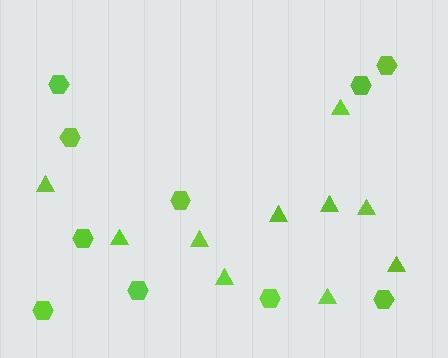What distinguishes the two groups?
There are 2 groups: one group of hexagons (10) and one group of triangles (10).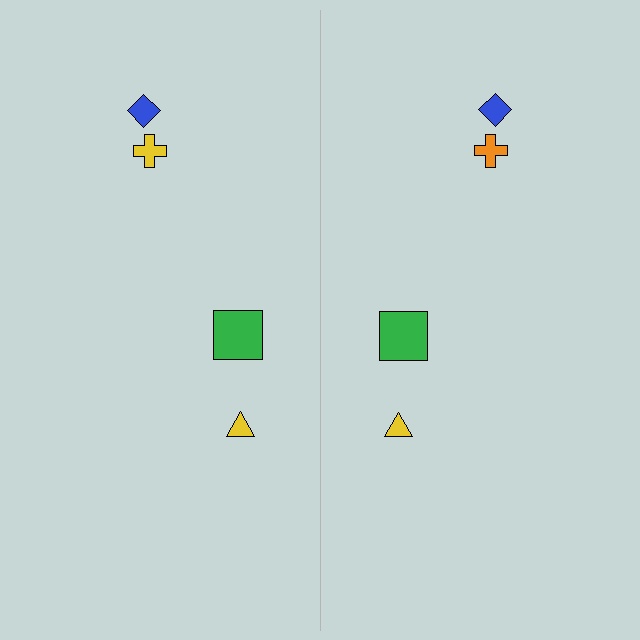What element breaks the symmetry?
The orange cross on the right side breaks the symmetry — its mirror counterpart is yellow.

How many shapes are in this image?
There are 8 shapes in this image.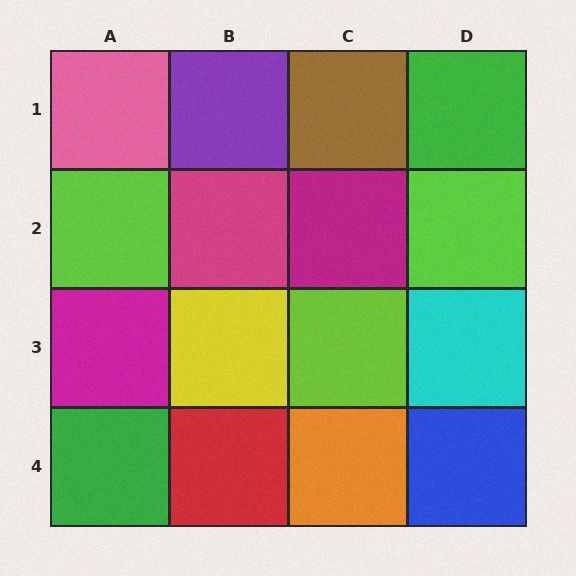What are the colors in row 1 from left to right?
Pink, purple, brown, green.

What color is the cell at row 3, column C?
Lime.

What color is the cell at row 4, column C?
Orange.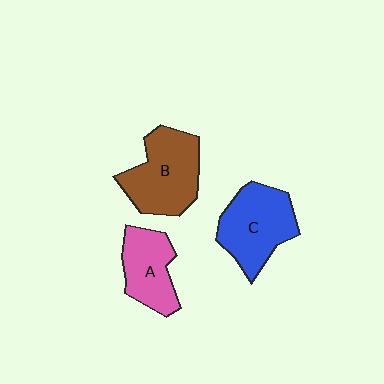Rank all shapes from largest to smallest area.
From largest to smallest: B (brown), C (blue), A (pink).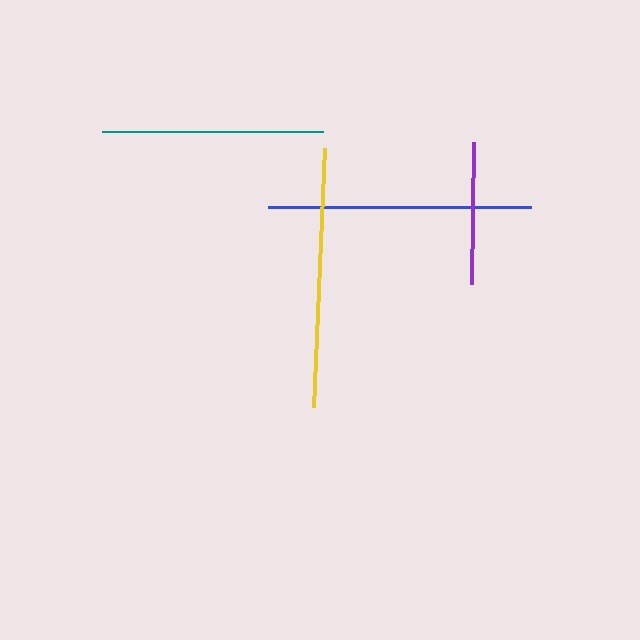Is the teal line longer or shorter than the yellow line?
The yellow line is longer than the teal line.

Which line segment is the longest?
The blue line is the longest at approximately 263 pixels.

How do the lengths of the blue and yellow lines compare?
The blue and yellow lines are approximately the same length.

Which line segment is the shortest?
The purple line is the shortest at approximately 141 pixels.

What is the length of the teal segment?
The teal segment is approximately 221 pixels long.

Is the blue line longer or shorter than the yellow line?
The blue line is longer than the yellow line.